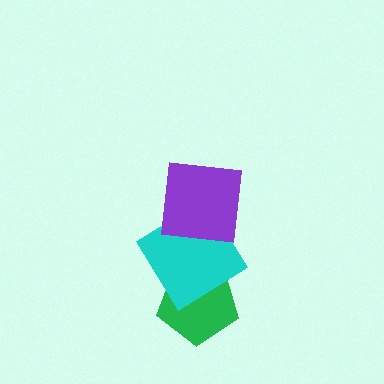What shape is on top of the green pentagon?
The cyan diamond is on top of the green pentagon.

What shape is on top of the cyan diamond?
The purple square is on top of the cyan diamond.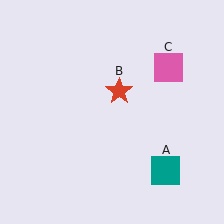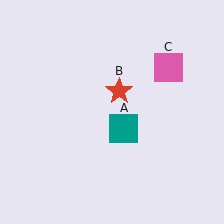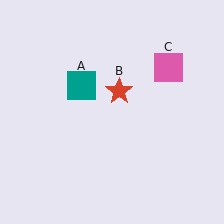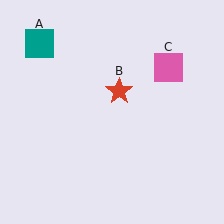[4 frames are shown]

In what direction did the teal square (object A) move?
The teal square (object A) moved up and to the left.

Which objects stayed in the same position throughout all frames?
Red star (object B) and pink square (object C) remained stationary.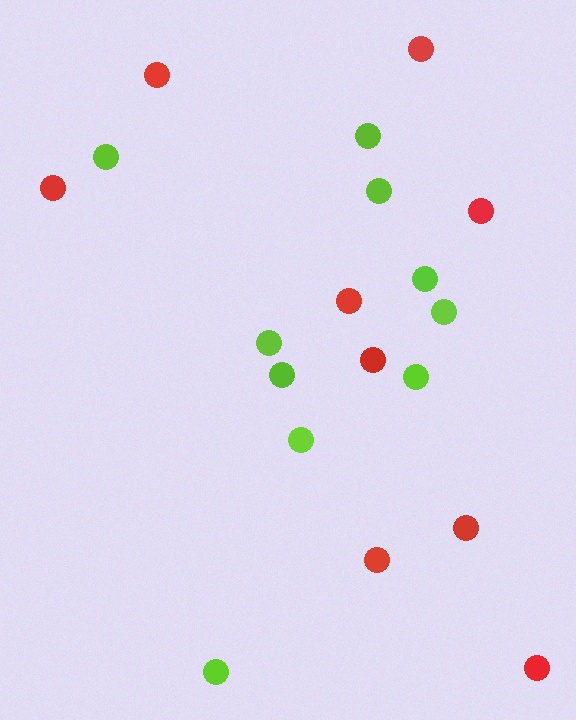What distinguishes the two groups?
There are 2 groups: one group of lime circles (10) and one group of red circles (9).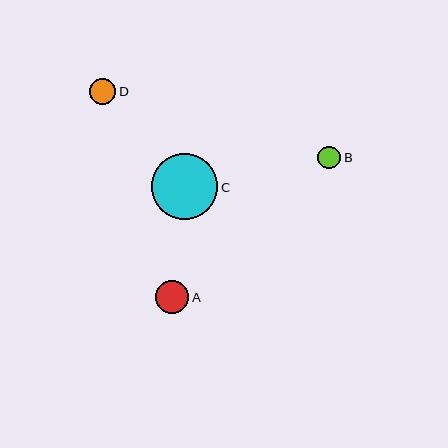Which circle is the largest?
Circle C is the largest with a size of approximately 66 pixels.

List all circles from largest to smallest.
From largest to smallest: C, A, D, B.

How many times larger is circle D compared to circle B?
Circle D is approximately 1.1 times the size of circle B.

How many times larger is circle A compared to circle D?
Circle A is approximately 1.3 times the size of circle D.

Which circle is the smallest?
Circle B is the smallest with a size of approximately 23 pixels.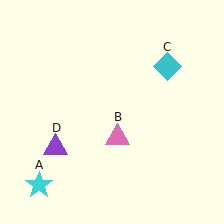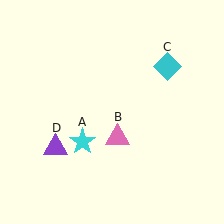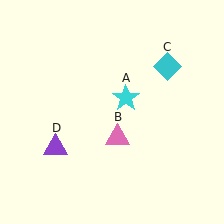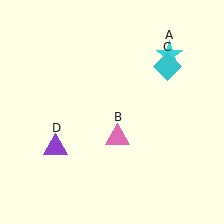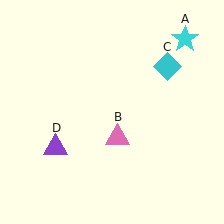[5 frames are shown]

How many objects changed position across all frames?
1 object changed position: cyan star (object A).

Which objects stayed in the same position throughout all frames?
Pink triangle (object B) and cyan diamond (object C) and purple triangle (object D) remained stationary.